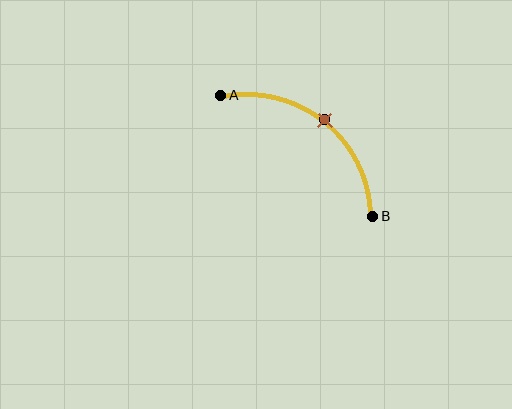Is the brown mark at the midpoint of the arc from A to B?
Yes. The brown mark lies on the arc at equal arc-length from both A and B — it is the arc midpoint.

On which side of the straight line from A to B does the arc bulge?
The arc bulges above and to the right of the straight line connecting A and B.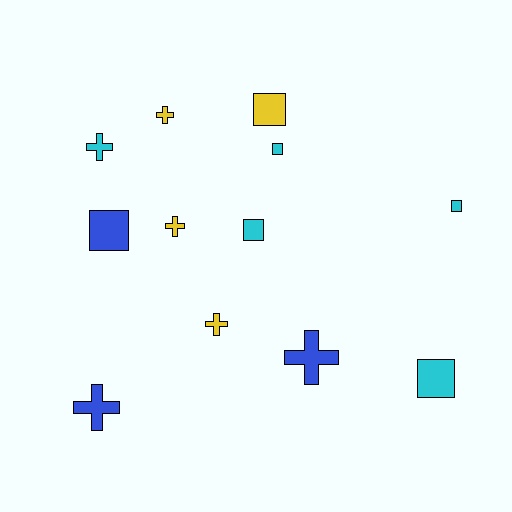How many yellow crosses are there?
There are 3 yellow crosses.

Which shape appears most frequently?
Square, with 6 objects.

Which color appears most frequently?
Cyan, with 5 objects.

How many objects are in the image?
There are 12 objects.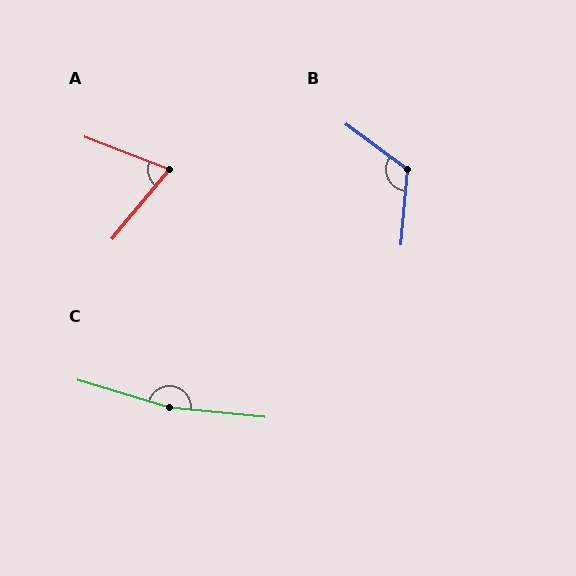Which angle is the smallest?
A, at approximately 71 degrees.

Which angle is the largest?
C, at approximately 169 degrees.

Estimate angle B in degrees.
Approximately 122 degrees.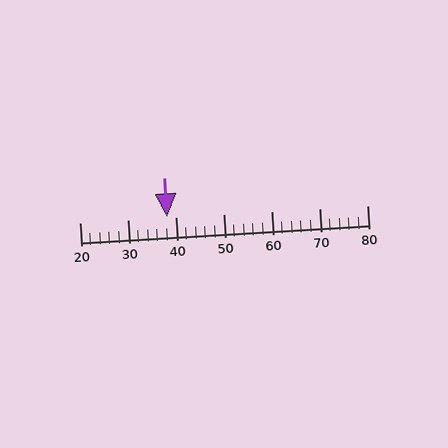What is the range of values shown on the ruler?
The ruler shows values from 20 to 80.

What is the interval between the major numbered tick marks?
The major tick marks are spaced 10 units apart.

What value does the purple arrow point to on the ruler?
The purple arrow points to approximately 38.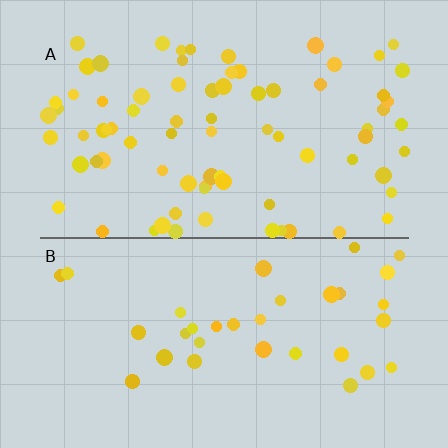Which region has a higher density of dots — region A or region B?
A (the top).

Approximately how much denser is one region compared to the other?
Approximately 2.3× — region A over region B.